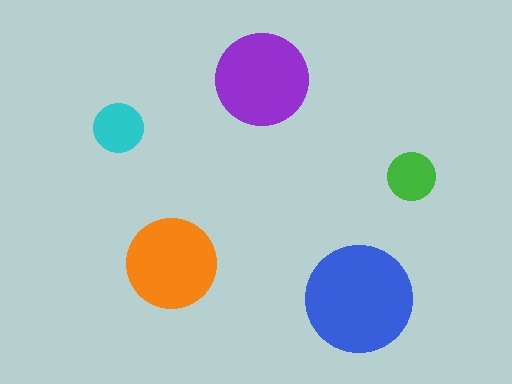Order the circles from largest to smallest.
the blue one, the purple one, the orange one, the cyan one, the green one.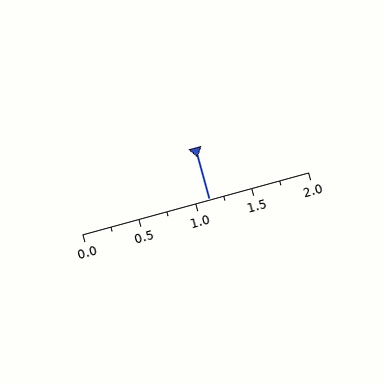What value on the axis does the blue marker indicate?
The marker indicates approximately 1.12.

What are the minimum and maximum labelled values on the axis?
The axis runs from 0.0 to 2.0.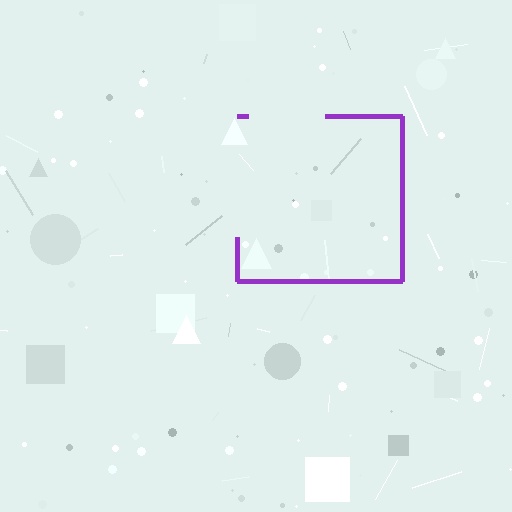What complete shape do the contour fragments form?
The contour fragments form a square.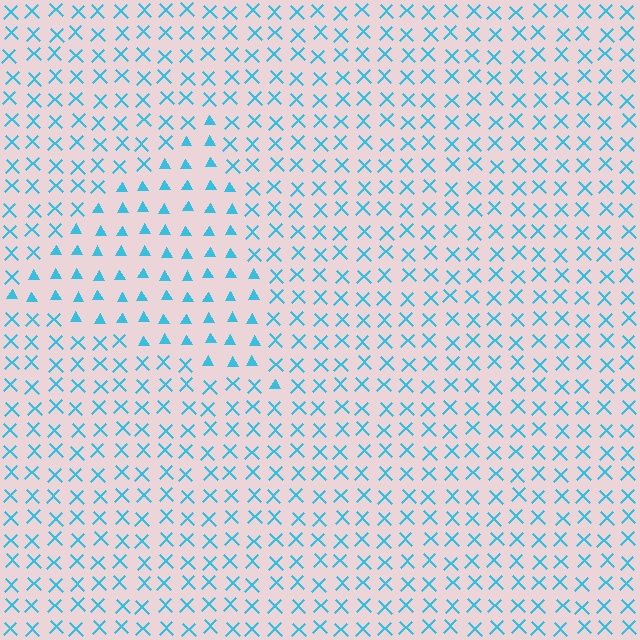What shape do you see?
I see a triangle.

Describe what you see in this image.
The image is filled with small cyan elements arranged in a uniform grid. A triangle-shaped region contains triangles, while the surrounding area contains X marks. The boundary is defined purely by the change in element shape.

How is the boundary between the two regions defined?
The boundary is defined by a change in element shape: triangles inside vs. X marks outside. All elements share the same color and spacing.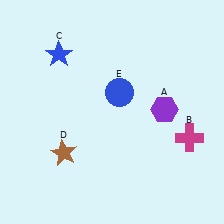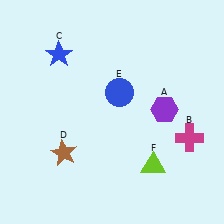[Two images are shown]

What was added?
A lime triangle (F) was added in Image 2.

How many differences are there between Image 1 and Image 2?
There is 1 difference between the two images.